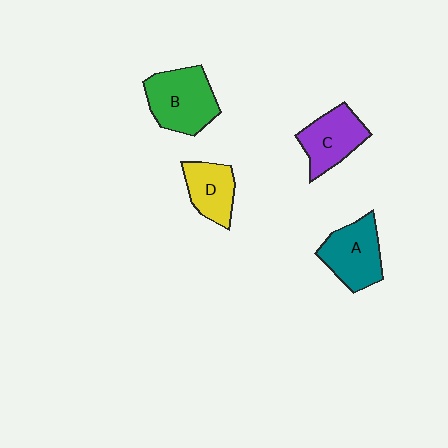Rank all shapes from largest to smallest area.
From largest to smallest: B (green), A (teal), C (purple), D (yellow).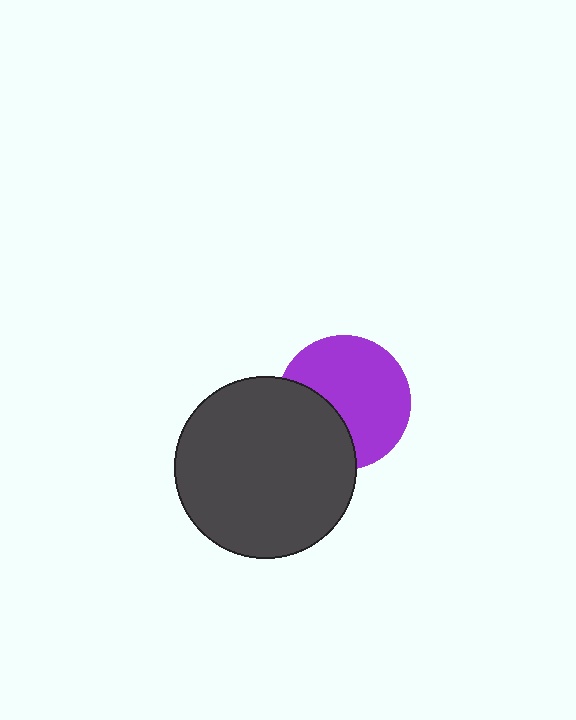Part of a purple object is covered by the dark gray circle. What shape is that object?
It is a circle.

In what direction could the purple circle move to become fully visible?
The purple circle could move toward the upper-right. That would shift it out from behind the dark gray circle entirely.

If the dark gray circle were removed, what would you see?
You would see the complete purple circle.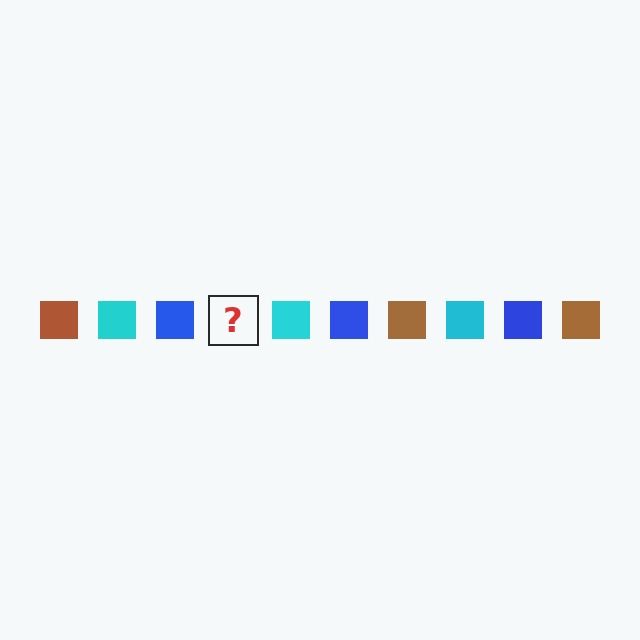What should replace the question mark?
The question mark should be replaced with a brown square.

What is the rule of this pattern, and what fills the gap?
The rule is that the pattern cycles through brown, cyan, blue squares. The gap should be filled with a brown square.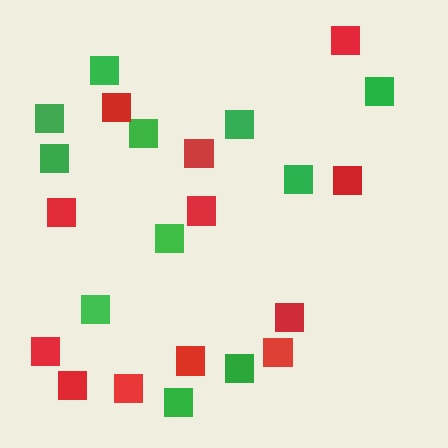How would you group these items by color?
There are 2 groups: one group of green squares (11) and one group of red squares (12).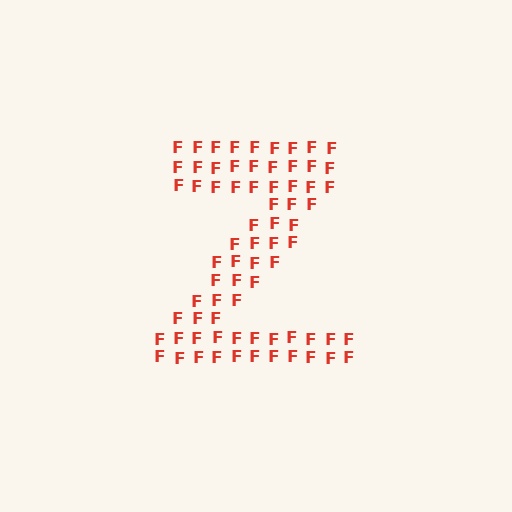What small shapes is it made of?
It is made of small letter F's.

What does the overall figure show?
The overall figure shows the letter Z.